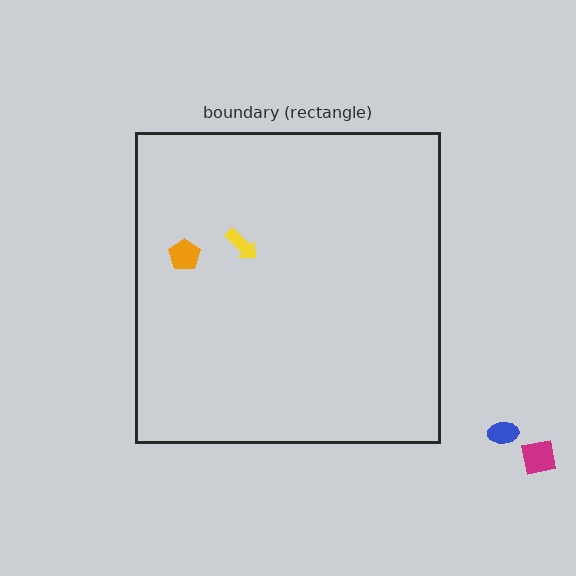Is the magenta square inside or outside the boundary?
Outside.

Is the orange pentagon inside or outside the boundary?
Inside.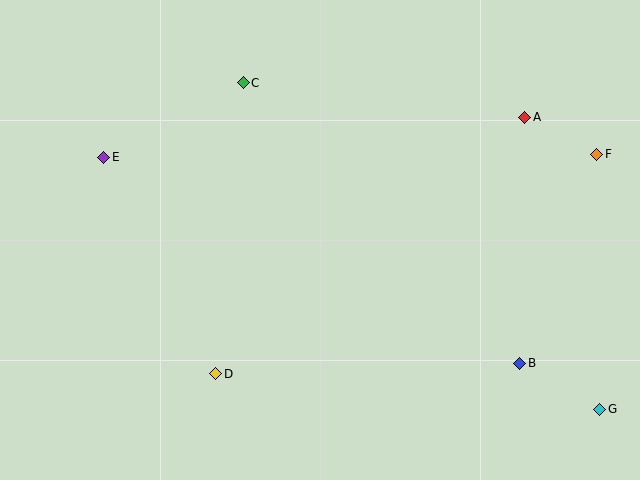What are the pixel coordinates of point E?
Point E is at (104, 157).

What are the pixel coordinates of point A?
Point A is at (525, 117).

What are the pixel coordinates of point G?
Point G is at (600, 409).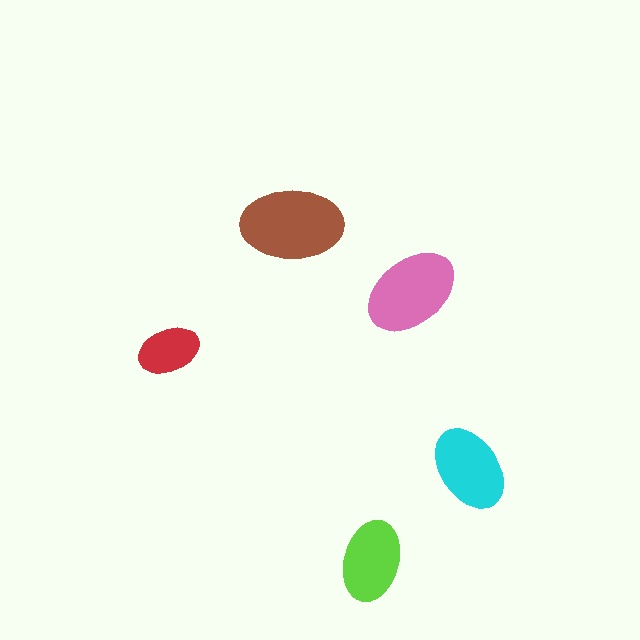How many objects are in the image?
There are 5 objects in the image.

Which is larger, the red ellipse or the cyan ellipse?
The cyan one.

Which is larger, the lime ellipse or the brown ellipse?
The brown one.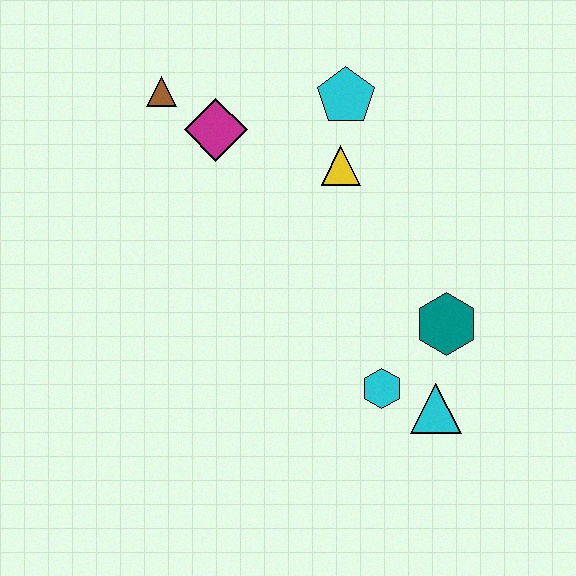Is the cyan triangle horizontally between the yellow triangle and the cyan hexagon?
No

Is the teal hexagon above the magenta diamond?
No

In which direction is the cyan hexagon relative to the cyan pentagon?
The cyan hexagon is below the cyan pentagon.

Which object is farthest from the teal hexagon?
The brown triangle is farthest from the teal hexagon.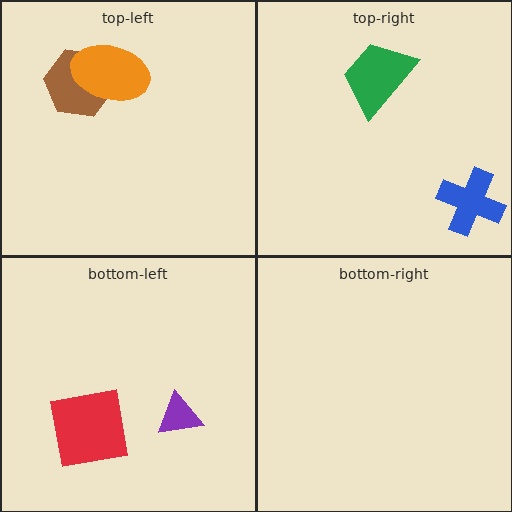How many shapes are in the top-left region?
2.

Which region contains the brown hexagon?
The top-left region.